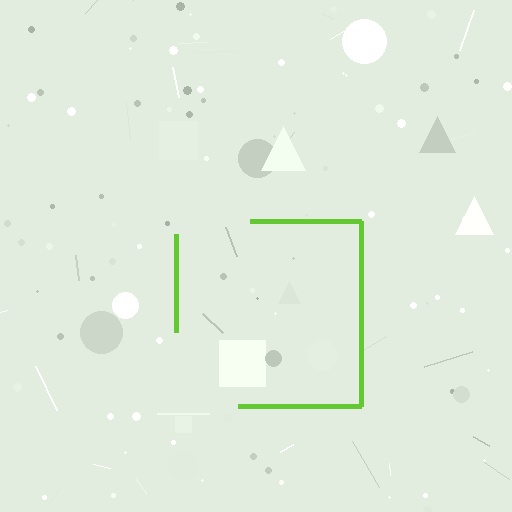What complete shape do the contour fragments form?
The contour fragments form a square.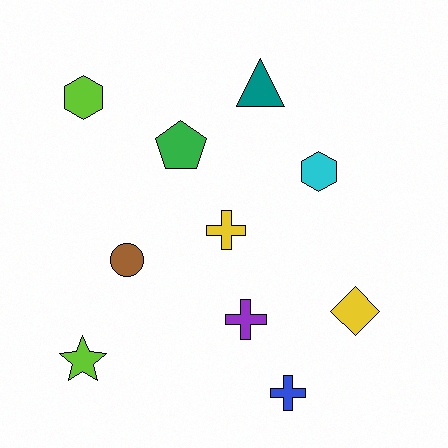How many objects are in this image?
There are 10 objects.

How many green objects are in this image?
There is 1 green object.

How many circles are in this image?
There is 1 circle.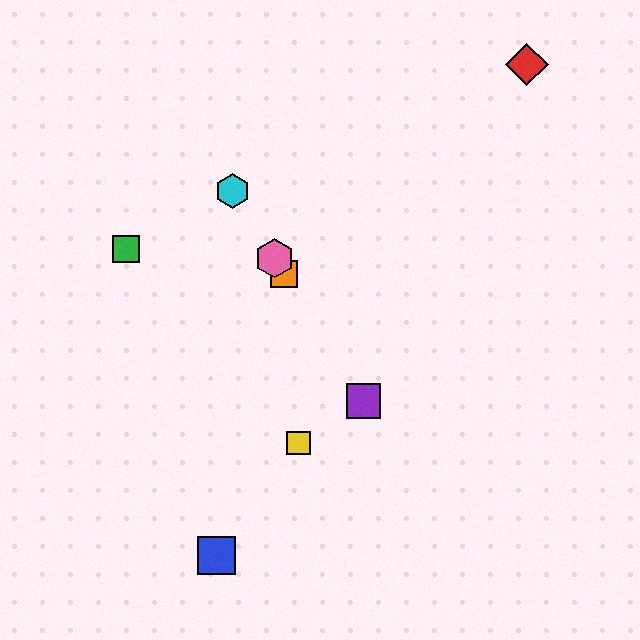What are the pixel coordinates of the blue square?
The blue square is at (217, 555).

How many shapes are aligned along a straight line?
4 shapes (the purple square, the orange square, the cyan hexagon, the pink hexagon) are aligned along a straight line.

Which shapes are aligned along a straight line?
The purple square, the orange square, the cyan hexagon, the pink hexagon are aligned along a straight line.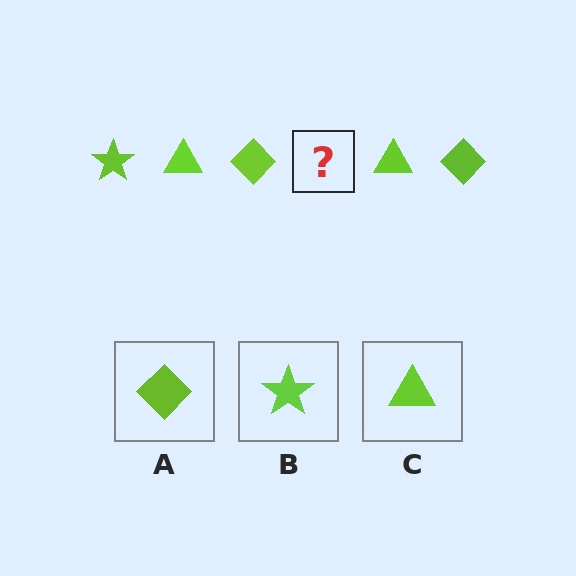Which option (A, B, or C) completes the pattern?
B.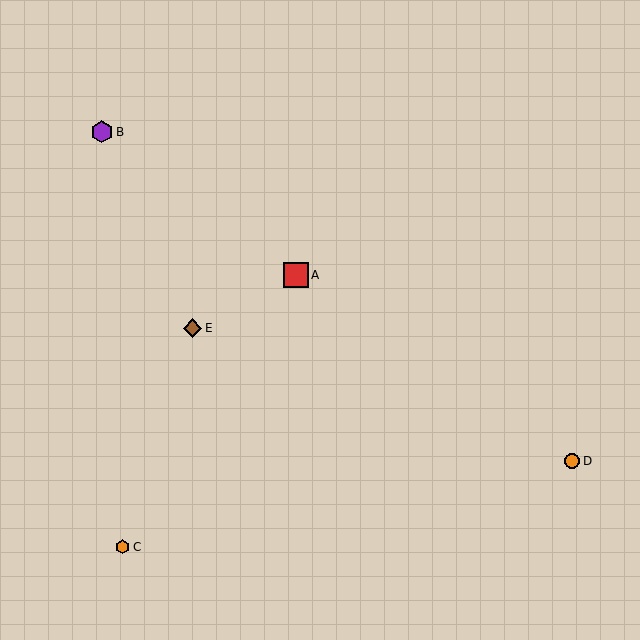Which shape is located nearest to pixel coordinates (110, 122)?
The purple hexagon (labeled B) at (102, 132) is nearest to that location.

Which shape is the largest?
The red square (labeled A) is the largest.